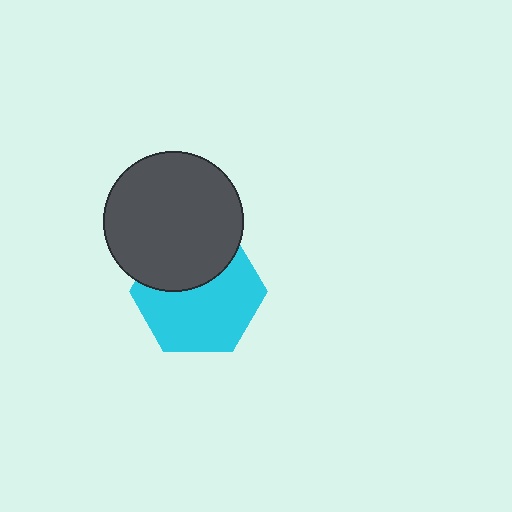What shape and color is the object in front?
The object in front is a dark gray circle.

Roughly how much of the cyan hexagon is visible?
About half of it is visible (roughly 63%).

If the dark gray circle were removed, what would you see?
You would see the complete cyan hexagon.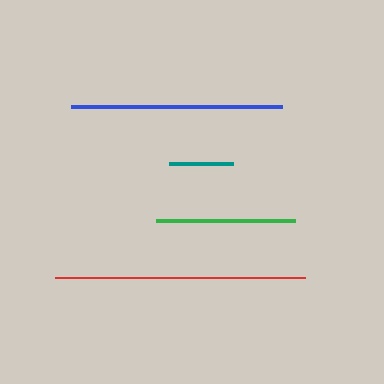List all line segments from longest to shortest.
From longest to shortest: red, blue, green, teal.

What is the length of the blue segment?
The blue segment is approximately 211 pixels long.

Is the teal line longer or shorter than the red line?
The red line is longer than the teal line.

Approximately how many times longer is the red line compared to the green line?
The red line is approximately 1.8 times the length of the green line.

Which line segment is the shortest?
The teal line is the shortest at approximately 64 pixels.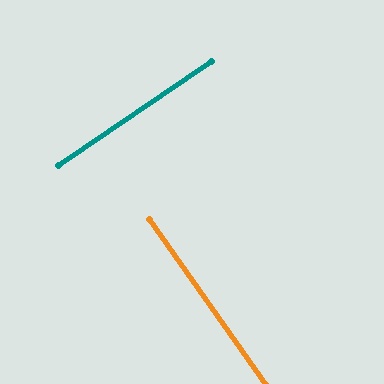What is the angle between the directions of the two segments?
Approximately 89 degrees.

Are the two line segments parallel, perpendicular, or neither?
Perpendicular — they meet at approximately 89°.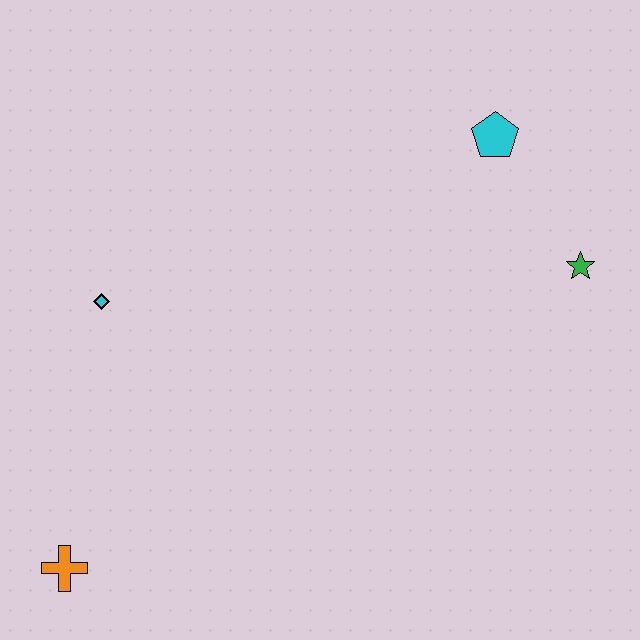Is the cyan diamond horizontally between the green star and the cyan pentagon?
No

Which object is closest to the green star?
The cyan pentagon is closest to the green star.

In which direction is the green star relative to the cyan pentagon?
The green star is below the cyan pentagon.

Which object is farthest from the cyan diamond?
The green star is farthest from the cyan diamond.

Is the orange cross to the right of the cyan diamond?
No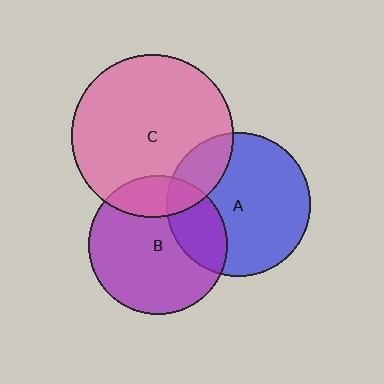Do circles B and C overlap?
Yes.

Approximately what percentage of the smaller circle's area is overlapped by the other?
Approximately 20%.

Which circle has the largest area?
Circle C (pink).